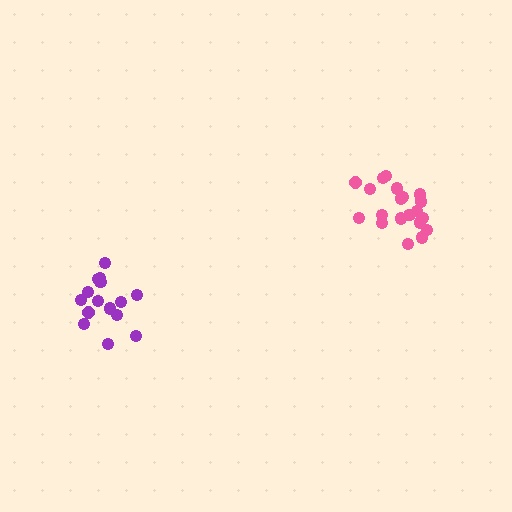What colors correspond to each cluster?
The clusters are colored: purple, pink.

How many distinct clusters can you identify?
There are 2 distinct clusters.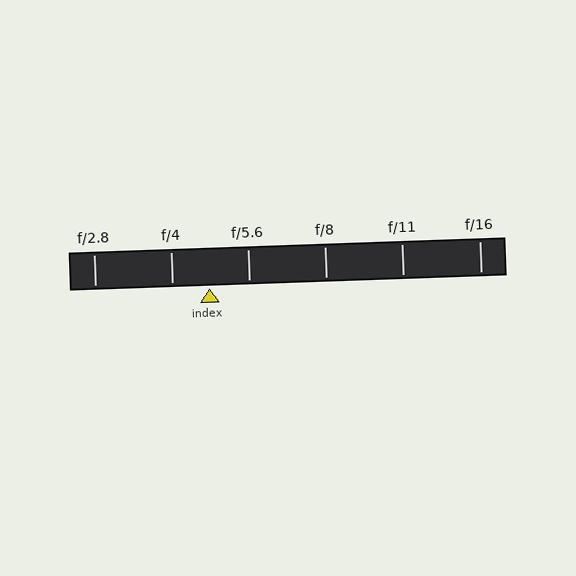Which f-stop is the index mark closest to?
The index mark is closest to f/4.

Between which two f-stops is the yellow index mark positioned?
The index mark is between f/4 and f/5.6.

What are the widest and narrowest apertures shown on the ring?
The widest aperture shown is f/2.8 and the narrowest is f/16.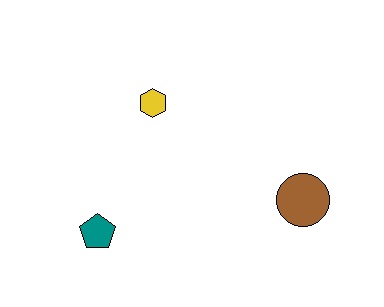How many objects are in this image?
There are 3 objects.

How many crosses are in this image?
There are no crosses.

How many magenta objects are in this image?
There are no magenta objects.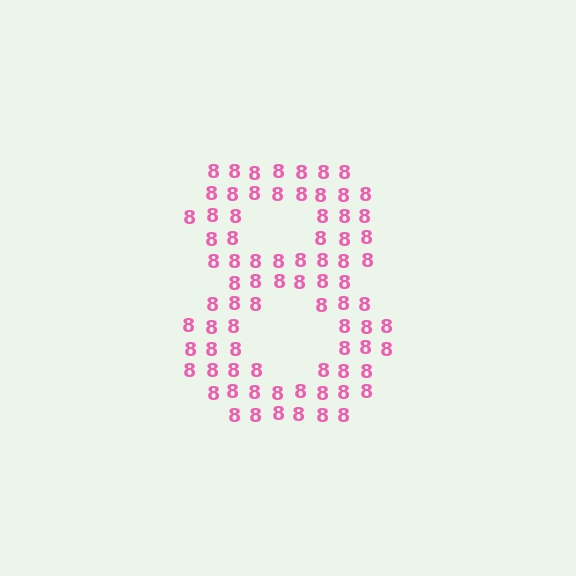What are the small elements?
The small elements are digit 8's.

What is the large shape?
The large shape is the digit 8.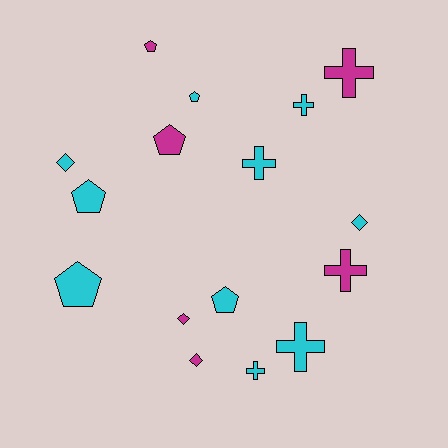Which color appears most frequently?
Cyan, with 10 objects.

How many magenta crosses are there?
There are 2 magenta crosses.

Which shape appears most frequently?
Cross, with 6 objects.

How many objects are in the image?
There are 16 objects.